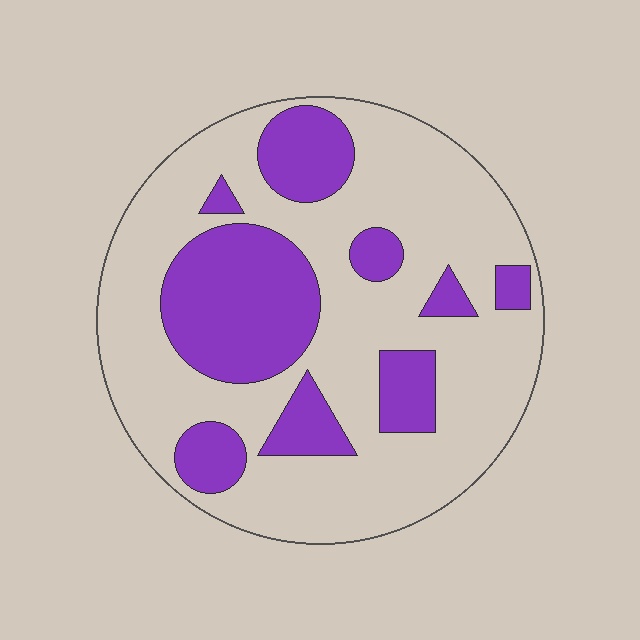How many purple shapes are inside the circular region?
9.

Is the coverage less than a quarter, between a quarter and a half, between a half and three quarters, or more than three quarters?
Between a quarter and a half.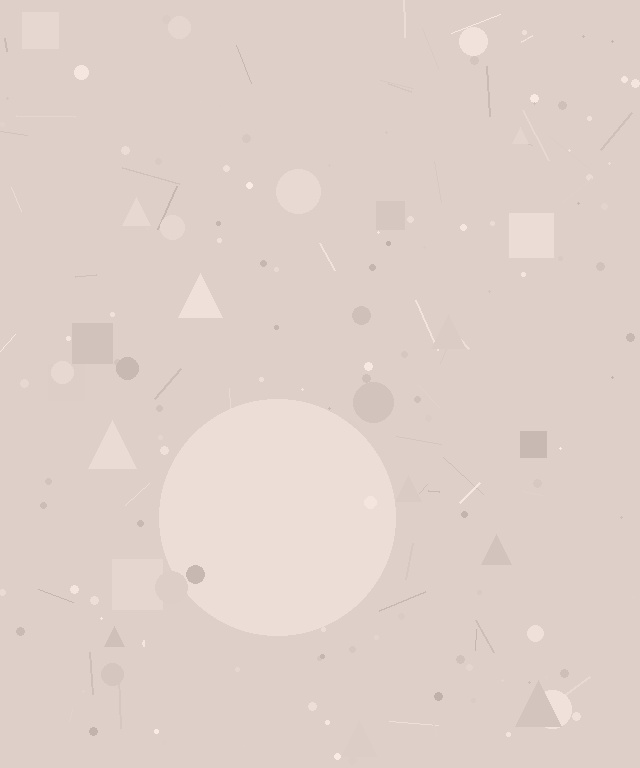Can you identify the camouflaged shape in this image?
The camouflaged shape is a circle.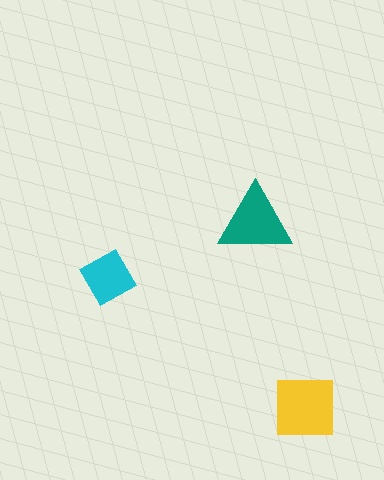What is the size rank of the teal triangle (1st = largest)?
2nd.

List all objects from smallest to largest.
The cyan diamond, the teal triangle, the yellow square.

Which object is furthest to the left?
The cyan diamond is leftmost.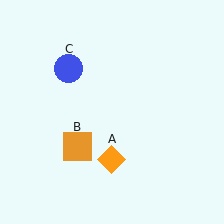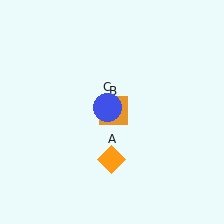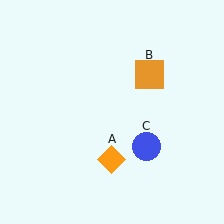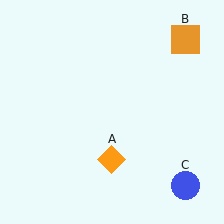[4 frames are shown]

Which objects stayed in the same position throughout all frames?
Orange diamond (object A) remained stationary.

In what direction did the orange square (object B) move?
The orange square (object B) moved up and to the right.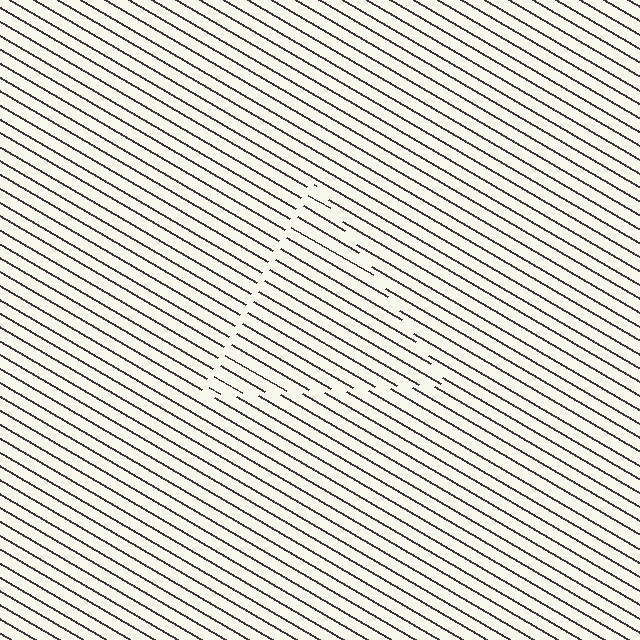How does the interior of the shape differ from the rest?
The interior of the shape contains the same grating, shifted by half a period — the contour is defined by the phase discontinuity where line-ends from the inner and outer gratings abut.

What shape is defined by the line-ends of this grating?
An illusory triangle. The interior of the shape contains the same grating, shifted by half a period — the contour is defined by the phase discontinuity where line-ends from the inner and outer gratings abut.